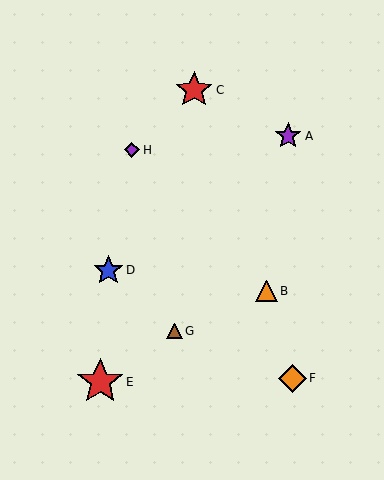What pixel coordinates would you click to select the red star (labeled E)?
Click at (100, 382) to select the red star E.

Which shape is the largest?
The red star (labeled E) is the largest.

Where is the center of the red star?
The center of the red star is at (100, 382).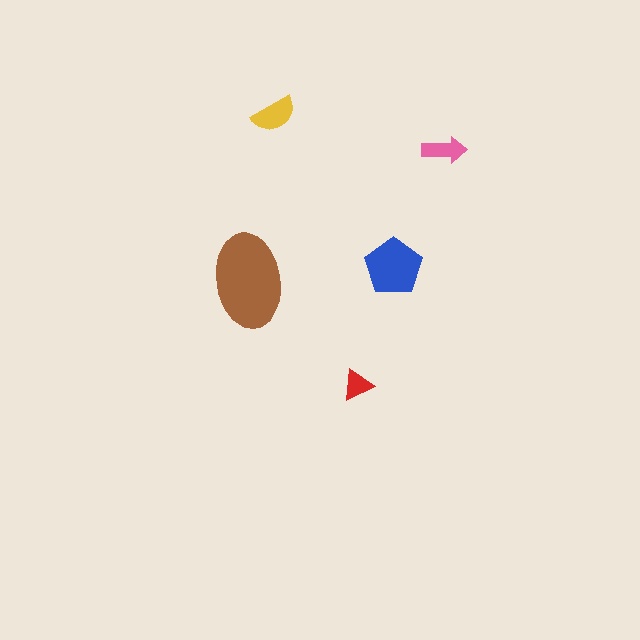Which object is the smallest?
The red triangle.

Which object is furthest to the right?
The pink arrow is rightmost.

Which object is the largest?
The brown ellipse.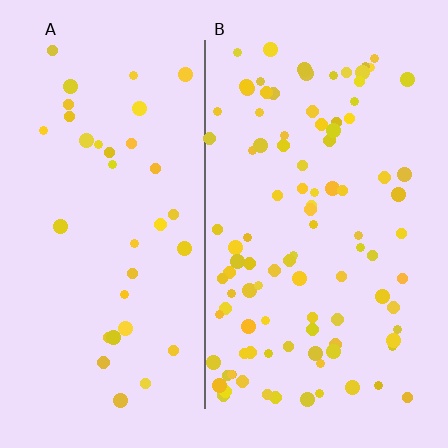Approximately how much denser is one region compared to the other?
Approximately 2.8× — region B over region A.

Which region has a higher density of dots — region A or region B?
B (the right).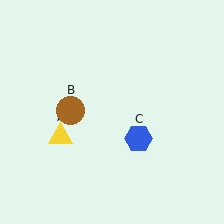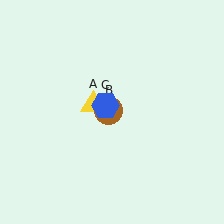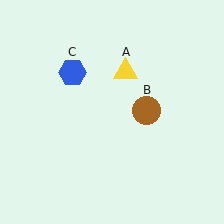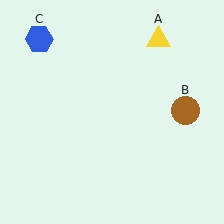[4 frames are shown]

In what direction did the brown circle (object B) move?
The brown circle (object B) moved right.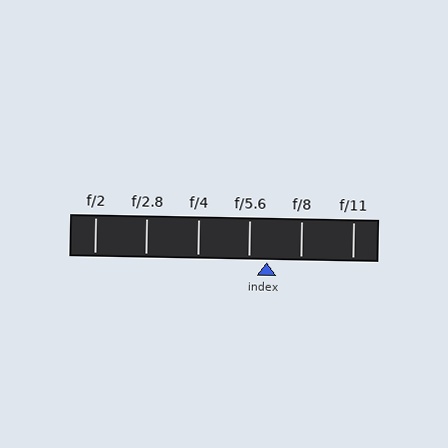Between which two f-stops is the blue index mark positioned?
The index mark is between f/5.6 and f/8.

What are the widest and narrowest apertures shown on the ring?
The widest aperture shown is f/2 and the narrowest is f/11.